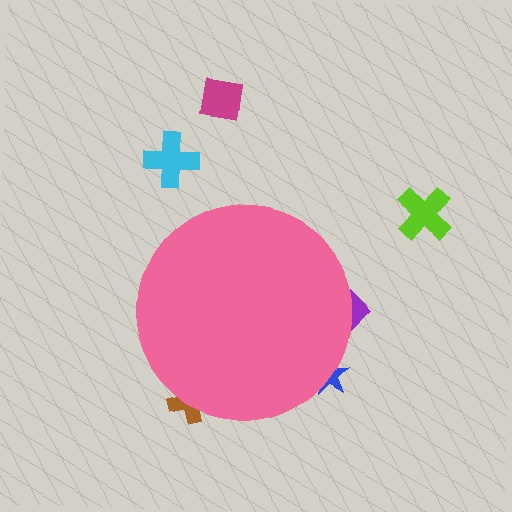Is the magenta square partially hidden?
No, the magenta square is fully visible.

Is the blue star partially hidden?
Yes, the blue star is partially hidden behind the pink circle.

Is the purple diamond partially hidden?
Yes, the purple diamond is partially hidden behind the pink circle.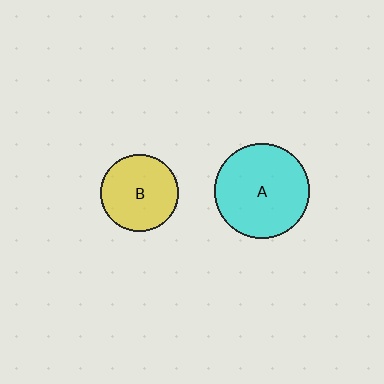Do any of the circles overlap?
No, none of the circles overlap.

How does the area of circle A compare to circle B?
Approximately 1.5 times.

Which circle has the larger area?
Circle A (cyan).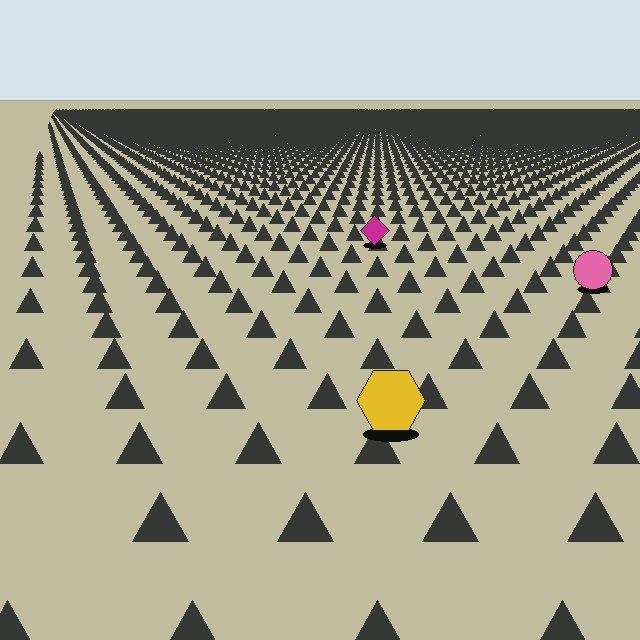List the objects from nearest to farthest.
From nearest to farthest: the yellow hexagon, the pink circle, the magenta diamond.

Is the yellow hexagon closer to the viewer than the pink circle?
Yes. The yellow hexagon is closer — you can tell from the texture gradient: the ground texture is coarser near it.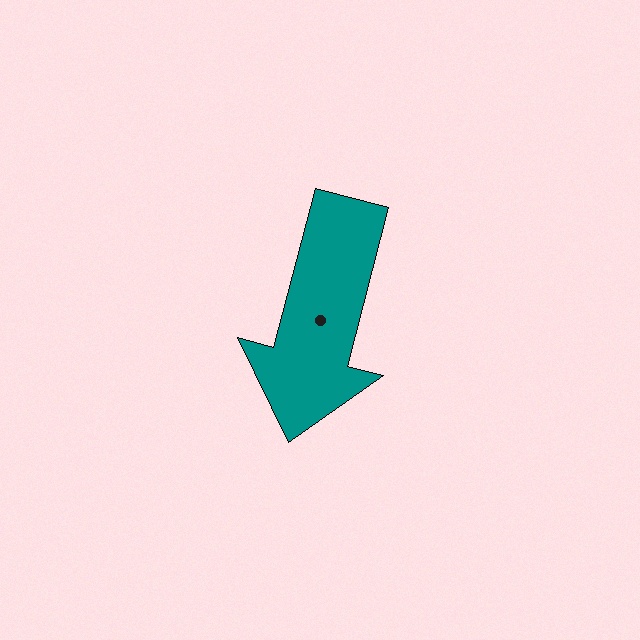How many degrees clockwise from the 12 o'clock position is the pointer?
Approximately 195 degrees.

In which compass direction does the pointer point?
South.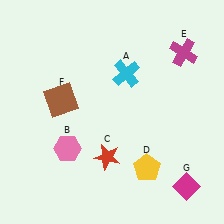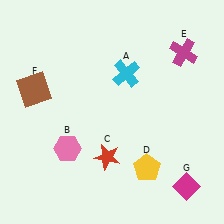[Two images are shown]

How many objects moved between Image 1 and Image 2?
1 object moved between the two images.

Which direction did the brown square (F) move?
The brown square (F) moved left.